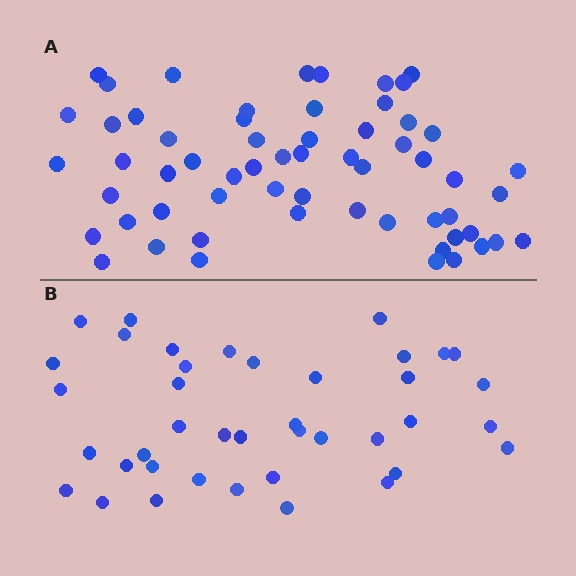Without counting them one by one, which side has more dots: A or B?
Region A (the top region) has more dots.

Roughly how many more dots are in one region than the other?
Region A has approximately 20 more dots than region B.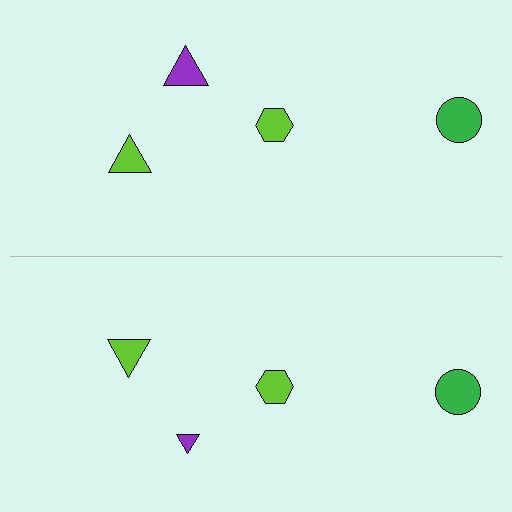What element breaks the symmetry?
The purple triangle on the bottom side has a different size than its mirror counterpart.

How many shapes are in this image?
There are 8 shapes in this image.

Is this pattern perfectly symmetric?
No, the pattern is not perfectly symmetric. The purple triangle on the bottom side has a different size than its mirror counterpart.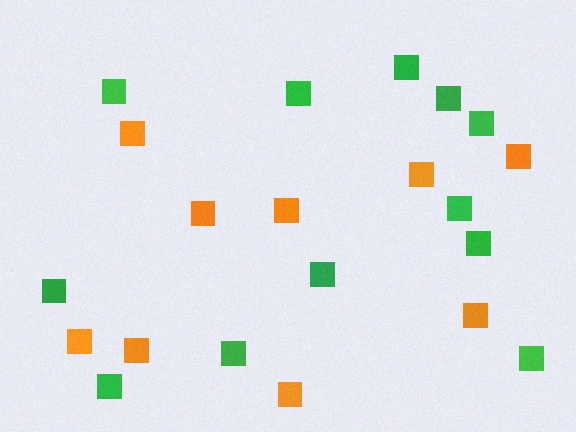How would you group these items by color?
There are 2 groups: one group of orange squares (9) and one group of green squares (12).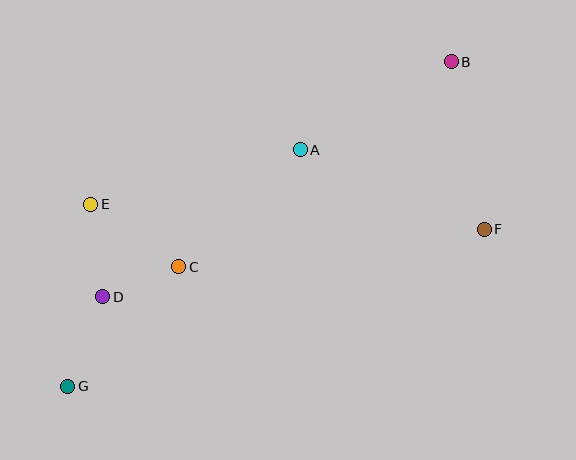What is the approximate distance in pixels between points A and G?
The distance between A and G is approximately 332 pixels.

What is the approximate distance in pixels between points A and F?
The distance between A and F is approximately 200 pixels.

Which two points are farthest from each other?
Points B and G are farthest from each other.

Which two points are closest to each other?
Points C and D are closest to each other.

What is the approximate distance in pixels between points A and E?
The distance between A and E is approximately 217 pixels.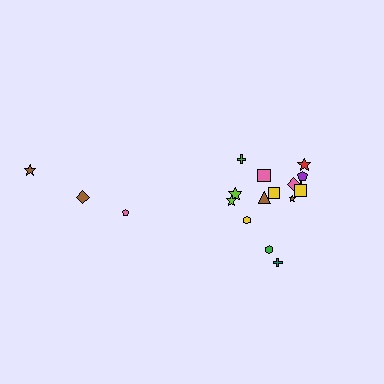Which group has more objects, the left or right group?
The right group.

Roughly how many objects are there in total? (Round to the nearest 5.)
Roughly 20 objects in total.